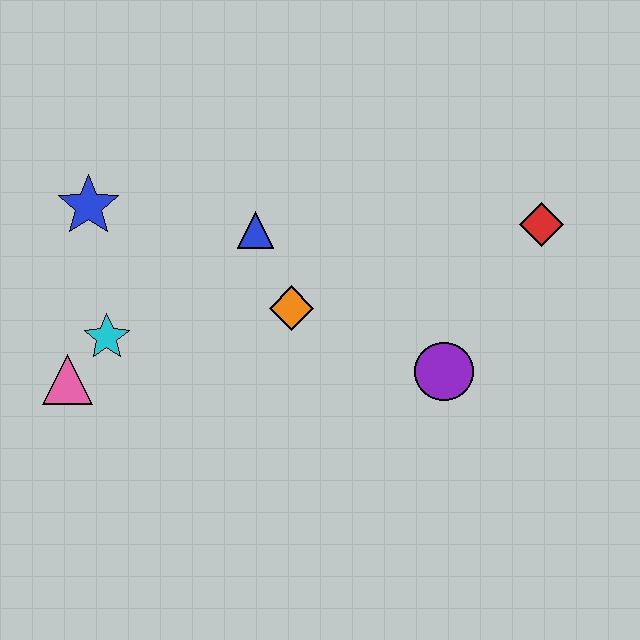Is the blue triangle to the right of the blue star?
Yes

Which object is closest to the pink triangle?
The cyan star is closest to the pink triangle.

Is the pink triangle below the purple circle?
Yes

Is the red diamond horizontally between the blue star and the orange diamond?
No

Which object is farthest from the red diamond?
The pink triangle is farthest from the red diamond.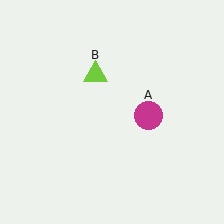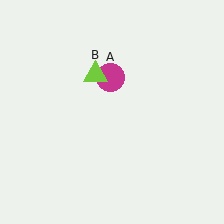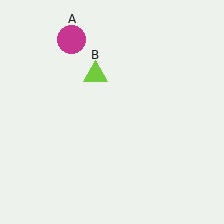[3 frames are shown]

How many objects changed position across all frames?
1 object changed position: magenta circle (object A).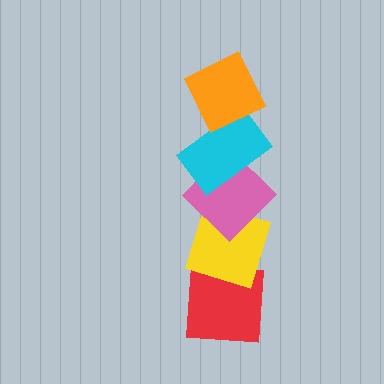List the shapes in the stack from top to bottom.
From top to bottom: the orange diamond, the cyan rectangle, the pink diamond, the yellow diamond, the red square.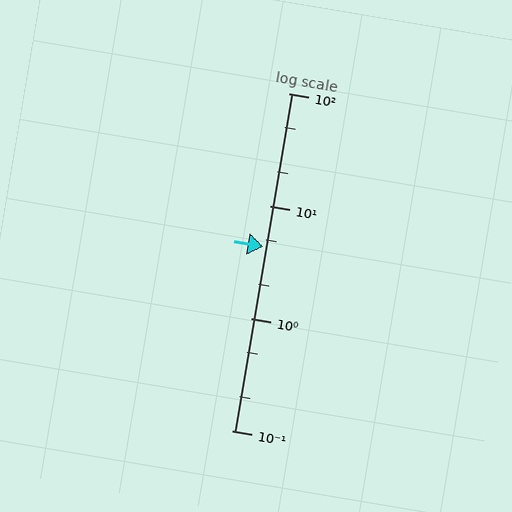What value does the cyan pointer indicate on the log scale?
The pointer indicates approximately 4.3.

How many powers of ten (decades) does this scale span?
The scale spans 3 decades, from 0.1 to 100.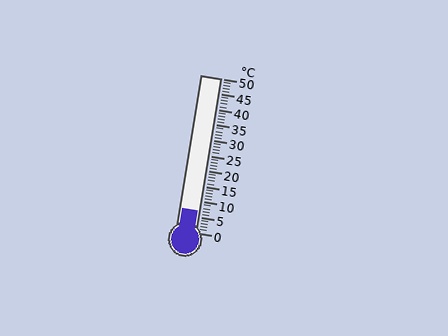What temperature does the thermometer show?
The thermometer shows approximately 7°C.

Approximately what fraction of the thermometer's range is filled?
The thermometer is filled to approximately 15% of its range.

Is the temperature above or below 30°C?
The temperature is below 30°C.